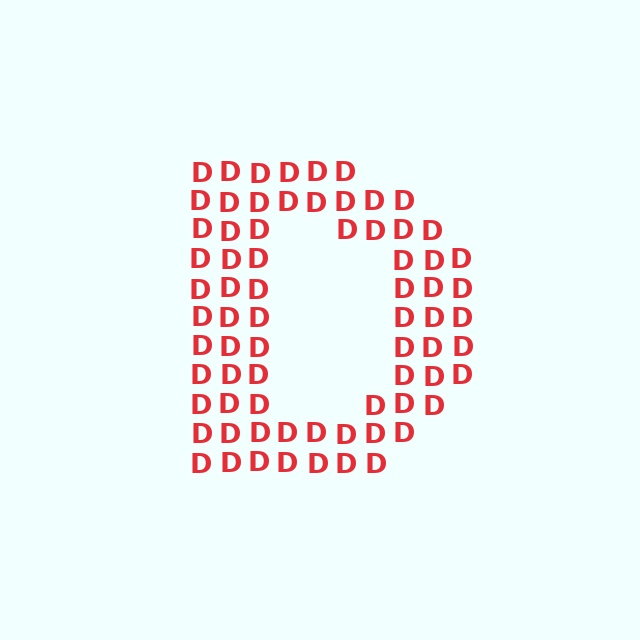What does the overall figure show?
The overall figure shows the letter D.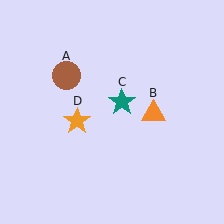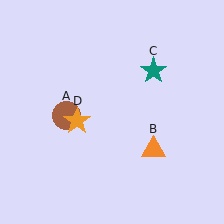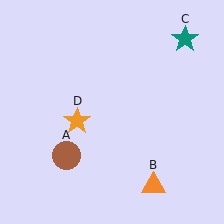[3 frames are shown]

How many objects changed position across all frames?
3 objects changed position: brown circle (object A), orange triangle (object B), teal star (object C).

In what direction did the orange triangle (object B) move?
The orange triangle (object B) moved down.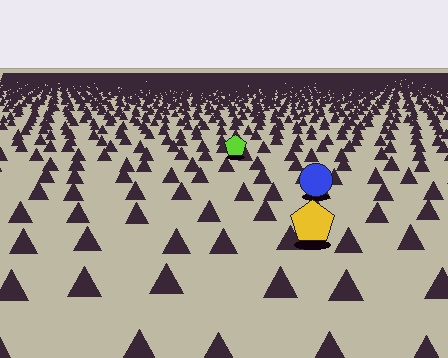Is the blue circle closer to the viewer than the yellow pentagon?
No. The yellow pentagon is closer — you can tell from the texture gradient: the ground texture is coarser near it.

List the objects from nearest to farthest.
From nearest to farthest: the yellow pentagon, the blue circle, the lime pentagon.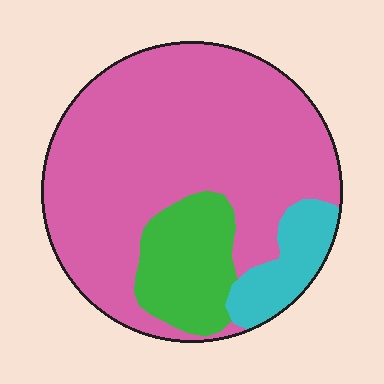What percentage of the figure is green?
Green takes up about one sixth (1/6) of the figure.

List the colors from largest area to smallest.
From largest to smallest: pink, green, cyan.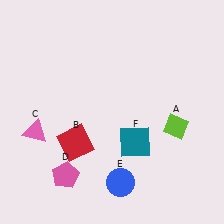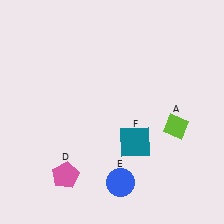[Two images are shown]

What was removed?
The red square (B), the pink triangle (C) were removed in Image 2.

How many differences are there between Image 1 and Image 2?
There are 2 differences between the two images.